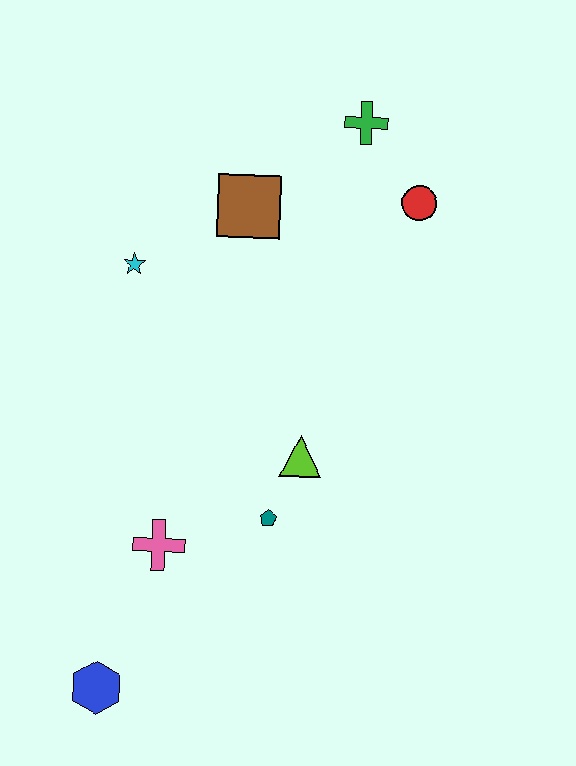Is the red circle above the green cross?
No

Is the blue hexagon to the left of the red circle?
Yes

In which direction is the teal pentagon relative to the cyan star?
The teal pentagon is below the cyan star.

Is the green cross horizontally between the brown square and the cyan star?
No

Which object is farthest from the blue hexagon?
The green cross is farthest from the blue hexagon.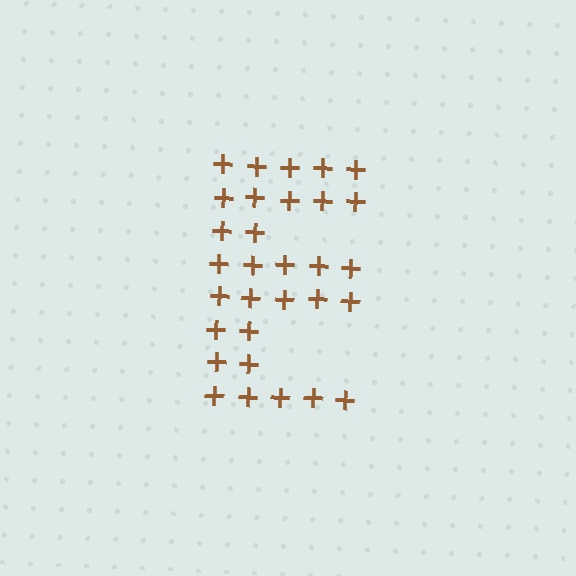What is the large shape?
The large shape is the letter E.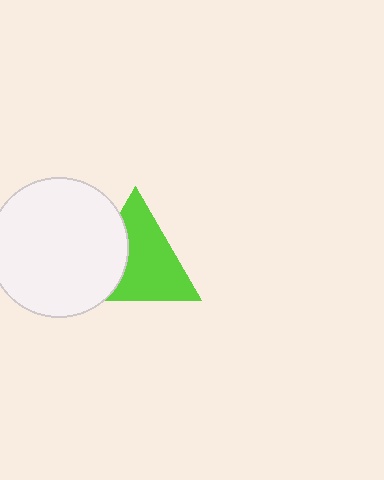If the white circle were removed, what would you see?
You would see the complete lime triangle.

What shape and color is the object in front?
The object in front is a white circle.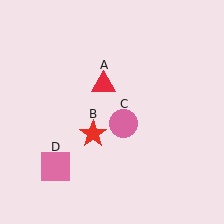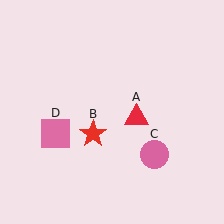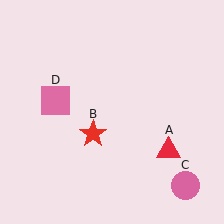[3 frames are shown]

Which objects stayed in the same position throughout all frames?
Red star (object B) remained stationary.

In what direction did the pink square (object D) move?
The pink square (object D) moved up.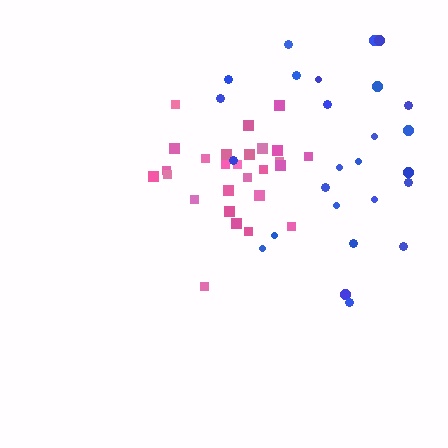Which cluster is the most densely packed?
Pink.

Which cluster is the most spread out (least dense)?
Blue.